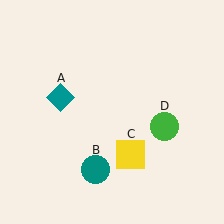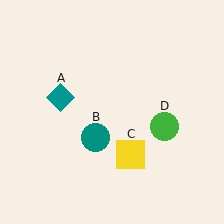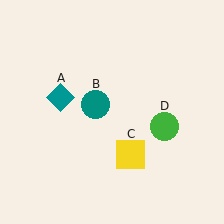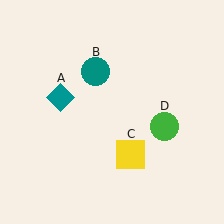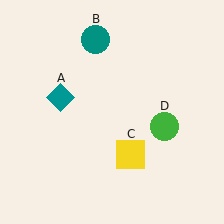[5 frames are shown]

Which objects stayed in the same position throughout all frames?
Teal diamond (object A) and yellow square (object C) and green circle (object D) remained stationary.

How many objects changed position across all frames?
1 object changed position: teal circle (object B).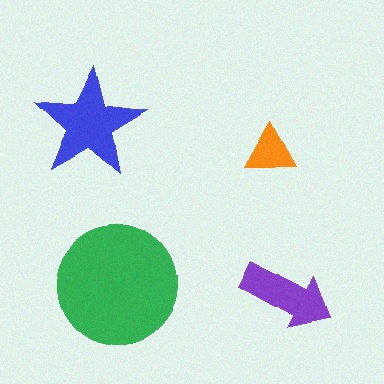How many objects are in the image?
There are 4 objects in the image.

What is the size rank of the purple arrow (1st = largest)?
3rd.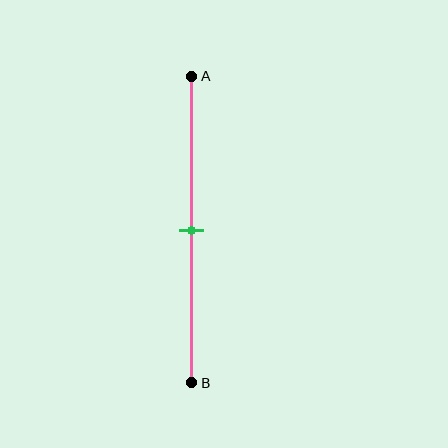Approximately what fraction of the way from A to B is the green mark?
The green mark is approximately 50% of the way from A to B.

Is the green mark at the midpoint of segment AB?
Yes, the mark is approximately at the midpoint.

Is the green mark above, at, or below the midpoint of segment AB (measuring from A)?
The green mark is approximately at the midpoint of segment AB.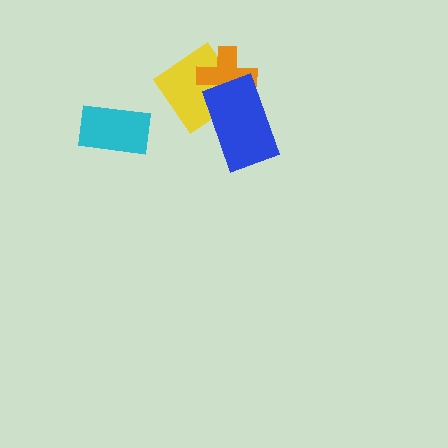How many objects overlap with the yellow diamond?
2 objects overlap with the yellow diamond.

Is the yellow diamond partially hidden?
Yes, it is partially covered by another shape.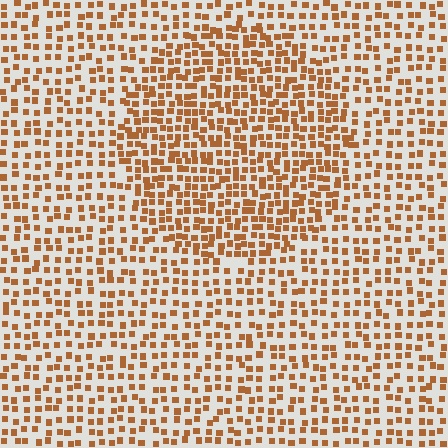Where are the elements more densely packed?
The elements are more densely packed inside the circle boundary.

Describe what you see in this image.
The image contains small brown elements arranged at two different densities. A circle-shaped region is visible where the elements are more densely packed than the surrounding area.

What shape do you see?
I see a circle.